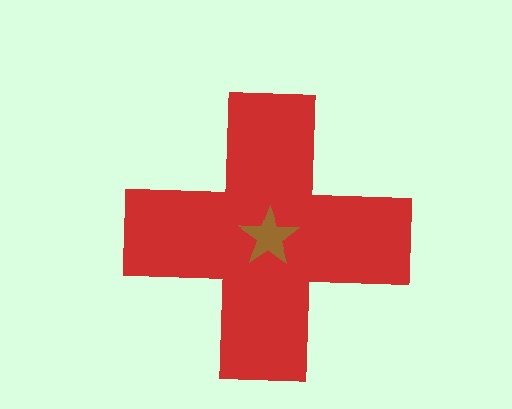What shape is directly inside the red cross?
The brown star.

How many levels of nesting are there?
2.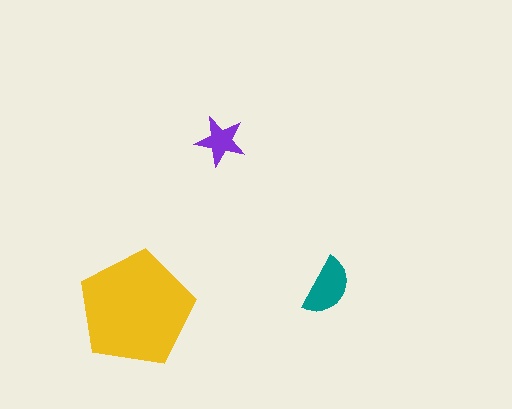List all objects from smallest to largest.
The purple star, the teal semicircle, the yellow pentagon.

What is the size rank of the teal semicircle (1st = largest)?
2nd.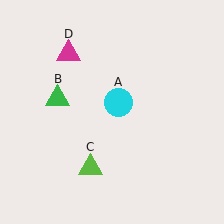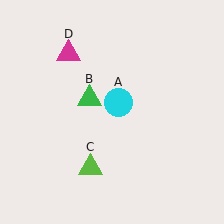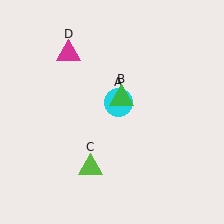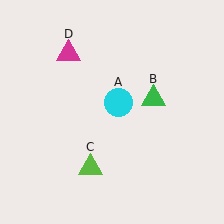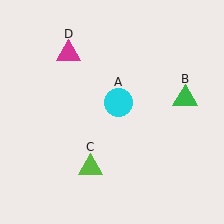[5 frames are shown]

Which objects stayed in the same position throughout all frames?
Cyan circle (object A) and lime triangle (object C) and magenta triangle (object D) remained stationary.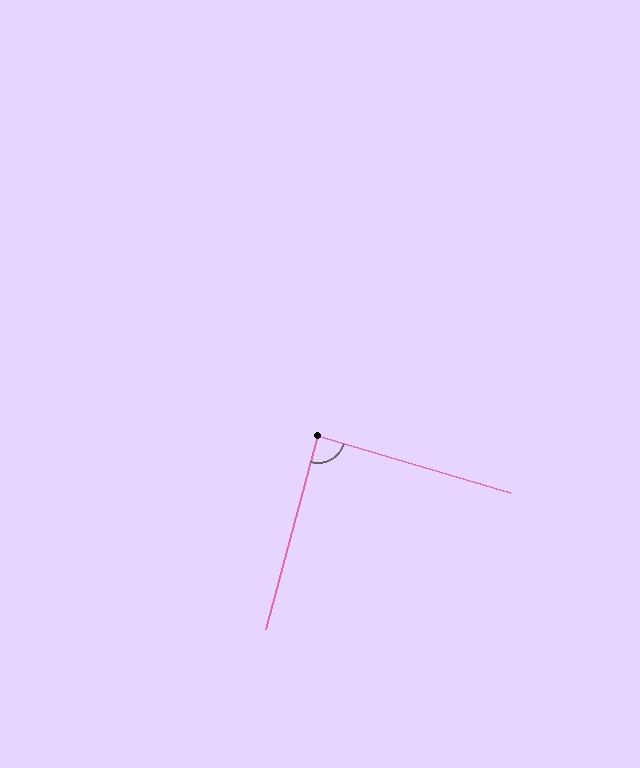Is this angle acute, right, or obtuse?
It is approximately a right angle.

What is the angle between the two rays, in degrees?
Approximately 89 degrees.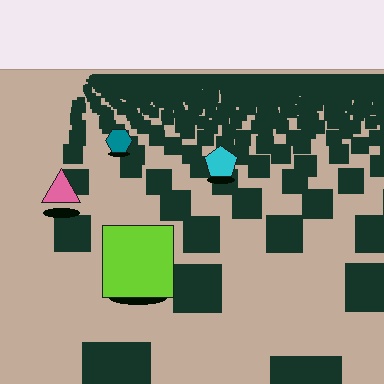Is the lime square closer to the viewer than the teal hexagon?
Yes. The lime square is closer — you can tell from the texture gradient: the ground texture is coarser near it.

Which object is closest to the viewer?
The lime square is closest. The texture marks near it are larger and more spread out.